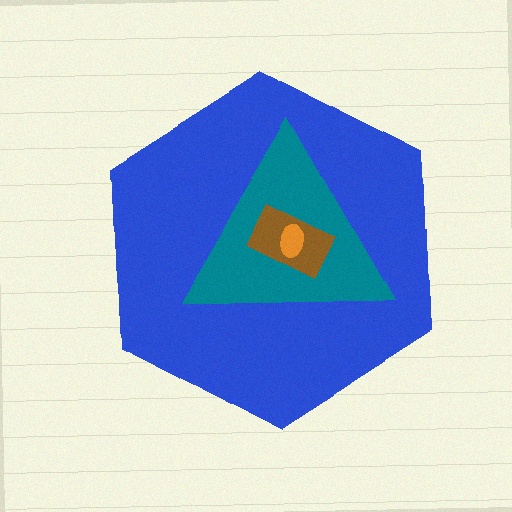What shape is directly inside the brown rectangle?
The orange ellipse.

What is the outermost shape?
The blue hexagon.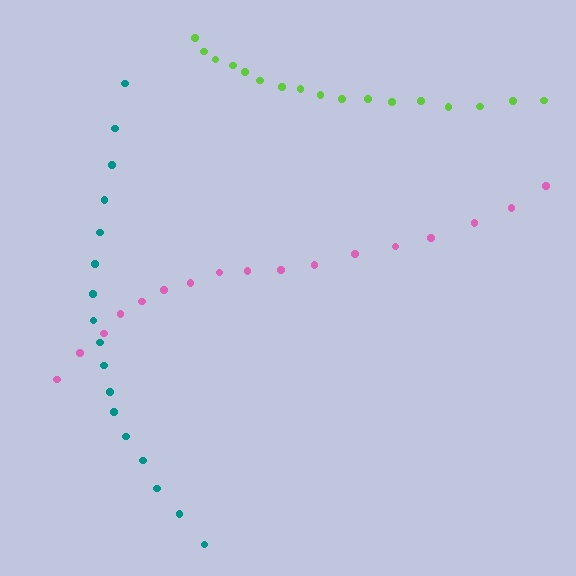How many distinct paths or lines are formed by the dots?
There are 3 distinct paths.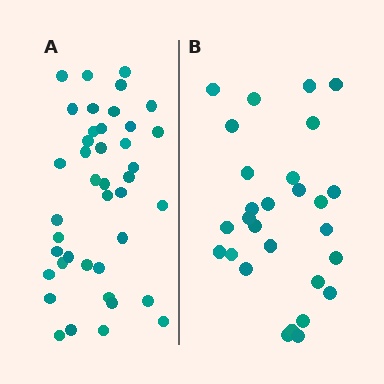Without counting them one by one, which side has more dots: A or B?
Region A (the left region) has more dots.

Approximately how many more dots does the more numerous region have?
Region A has approximately 15 more dots than region B.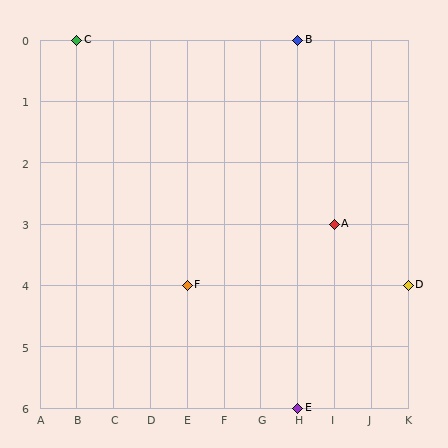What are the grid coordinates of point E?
Point E is at grid coordinates (H, 6).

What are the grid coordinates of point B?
Point B is at grid coordinates (H, 0).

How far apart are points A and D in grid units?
Points A and D are 2 columns and 1 row apart (about 2.2 grid units diagonally).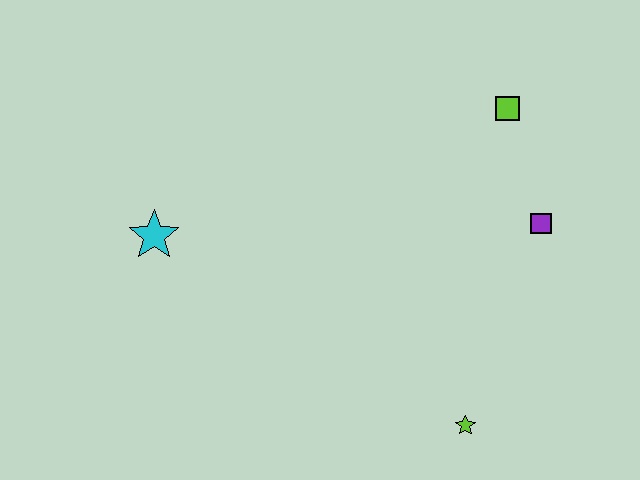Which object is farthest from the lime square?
The cyan star is farthest from the lime square.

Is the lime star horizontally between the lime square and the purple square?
No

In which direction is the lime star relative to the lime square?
The lime star is below the lime square.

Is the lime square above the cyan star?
Yes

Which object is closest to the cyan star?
The lime star is closest to the cyan star.